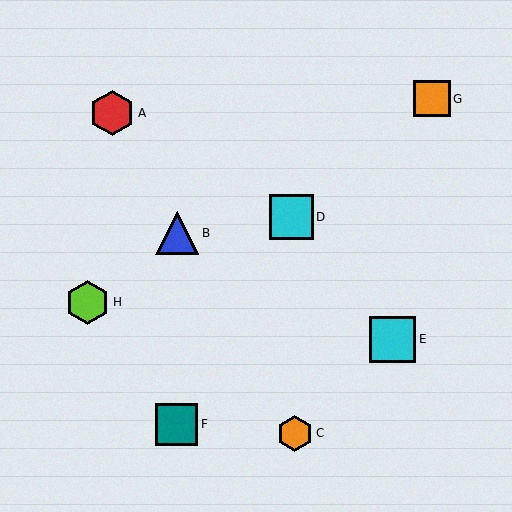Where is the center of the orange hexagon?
The center of the orange hexagon is at (295, 433).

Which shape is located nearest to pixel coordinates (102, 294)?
The lime hexagon (labeled H) at (87, 302) is nearest to that location.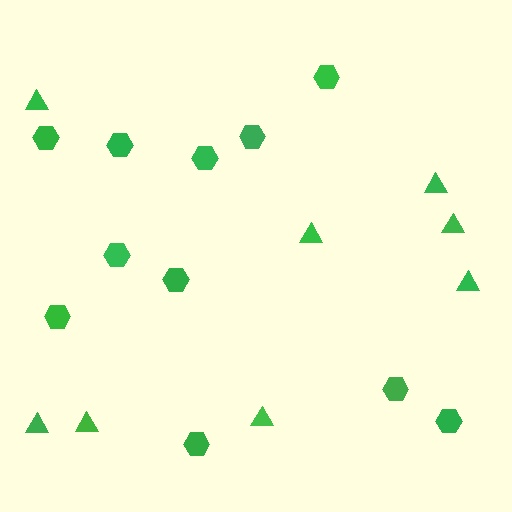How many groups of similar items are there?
There are 2 groups: one group of triangles (8) and one group of hexagons (11).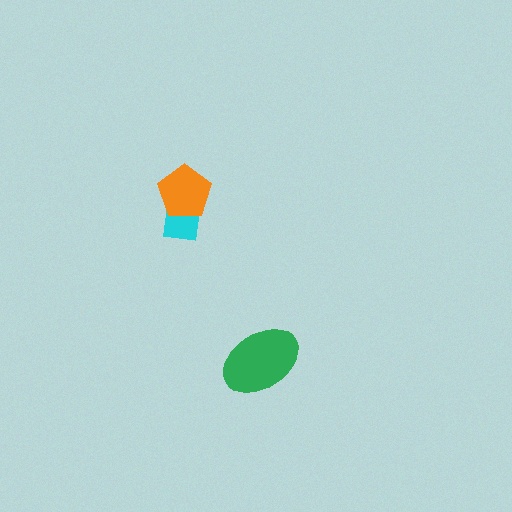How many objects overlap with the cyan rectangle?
1 object overlaps with the cyan rectangle.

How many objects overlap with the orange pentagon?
1 object overlaps with the orange pentagon.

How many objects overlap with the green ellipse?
0 objects overlap with the green ellipse.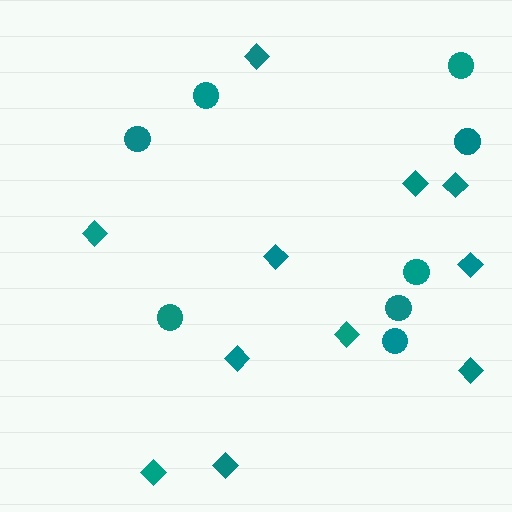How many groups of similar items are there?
There are 2 groups: one group of diamonds (11) and one group of circles (8).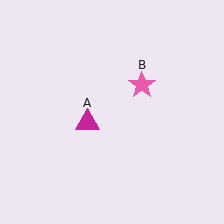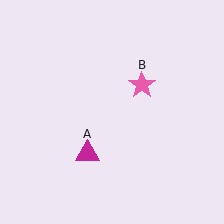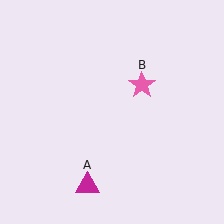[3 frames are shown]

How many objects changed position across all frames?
1 object changed position: magenta triangle (object A).